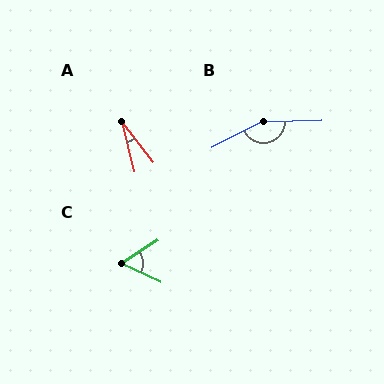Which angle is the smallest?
A, at approximately 24 degrees.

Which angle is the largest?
B, at approximately 154 degrees.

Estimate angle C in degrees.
Approximately 58 degrees.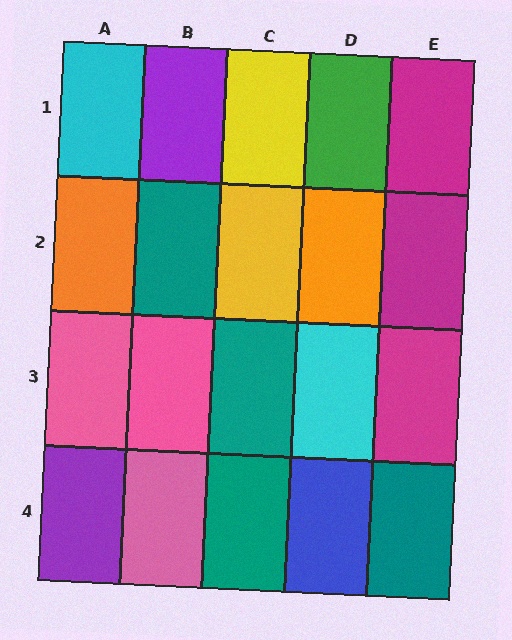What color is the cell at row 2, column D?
Orange.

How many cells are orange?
2 cells are orange.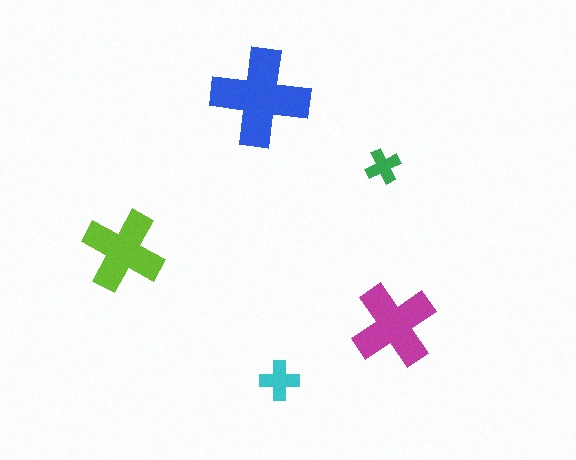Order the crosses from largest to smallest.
the blue one, the magenta one, the lime one, the cyan one, the green one.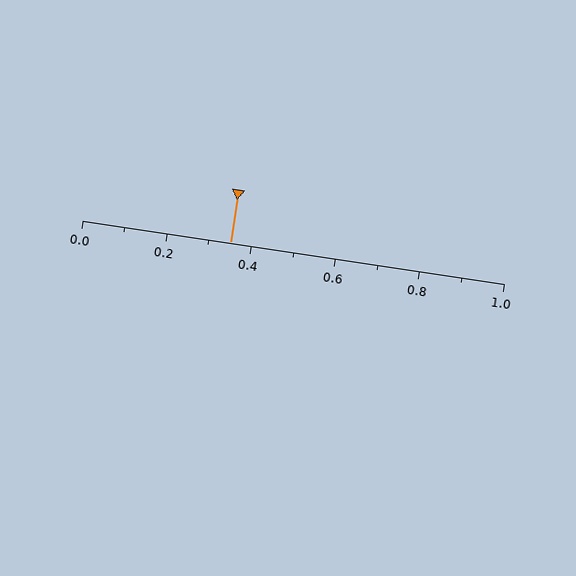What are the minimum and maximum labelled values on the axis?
The axis runs from 0.0 to 1.0.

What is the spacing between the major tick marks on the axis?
The major ticks are spaced 0.2 apart.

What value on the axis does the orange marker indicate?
The marker indicates approximately 0.35.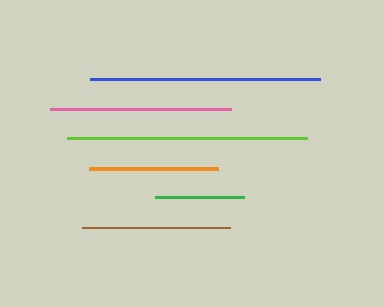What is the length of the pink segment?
The pink segment is approximately 182 pixels long.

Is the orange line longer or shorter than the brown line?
The brown line is longer than the orange line.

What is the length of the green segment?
The green segment is approximately 88 pixels long.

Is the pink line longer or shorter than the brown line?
The pink line is longer than the brown line.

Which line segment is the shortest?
The green line is the shortest at approximately 88 pixels.